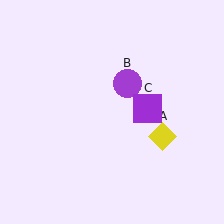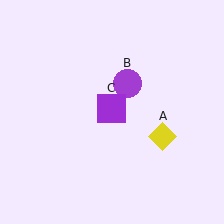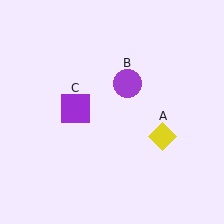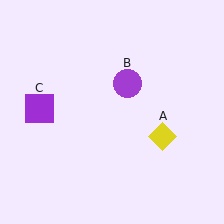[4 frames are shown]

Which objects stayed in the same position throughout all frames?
Yellow diamond (object A) and purple circle (object B) remained stationary.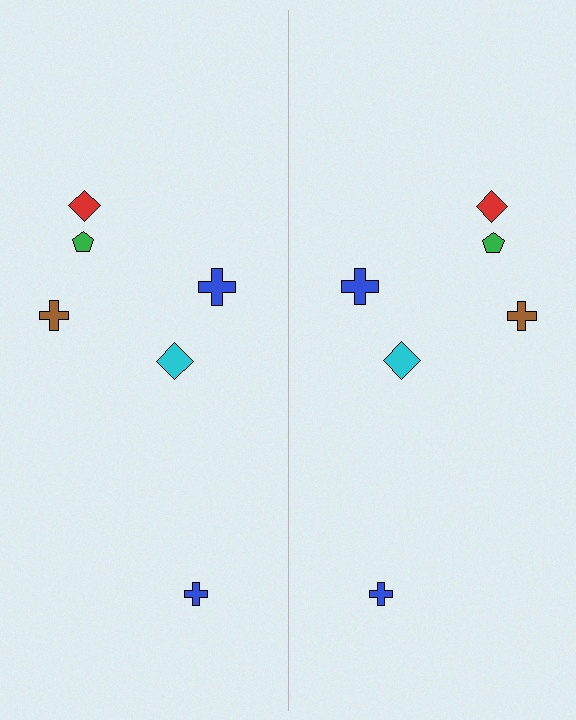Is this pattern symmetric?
Yes, this pattern has bilateral (reflection) symmetry.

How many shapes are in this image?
There are 12 shapes in this image.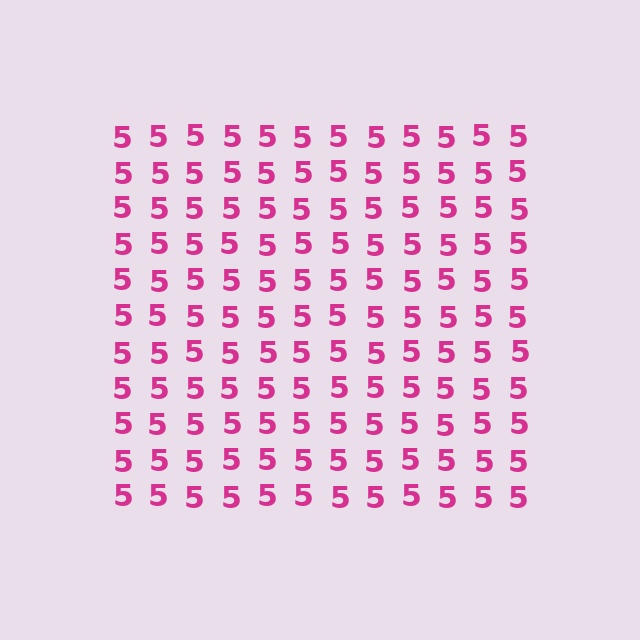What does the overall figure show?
The overall figure shows a square.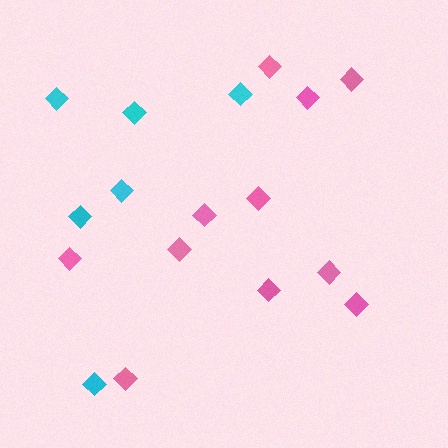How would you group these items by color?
There are 2 groups: one group of pink diamonds (11) and one group of cyan diamonds (6).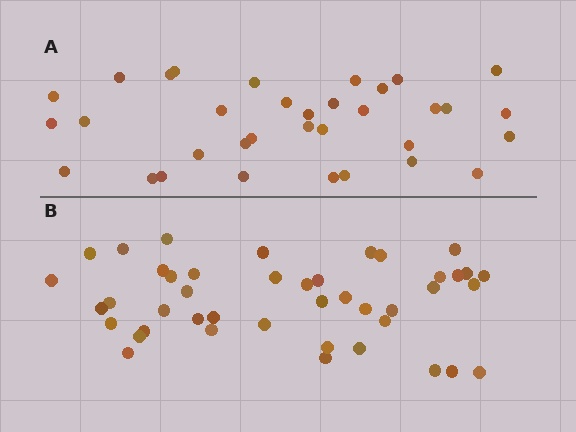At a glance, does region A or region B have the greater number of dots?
Region B (the bottom region) has more dots.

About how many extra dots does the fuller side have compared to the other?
Region B has roughly 8 or so more dots than region A.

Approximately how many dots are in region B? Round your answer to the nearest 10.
About 40 dots. (The exact count is 43, which rounds to 40.)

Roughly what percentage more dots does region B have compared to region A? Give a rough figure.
About 25% more.